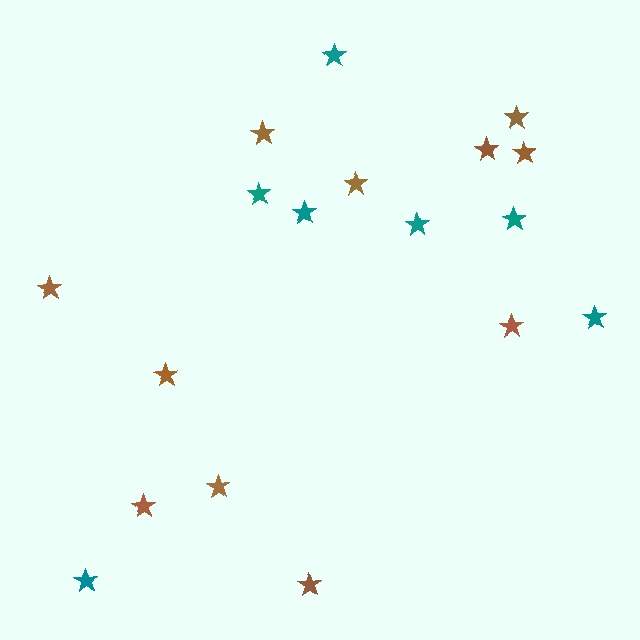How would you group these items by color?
There are 2 groups: one group of brown stars (11) and one group of teal stars (7).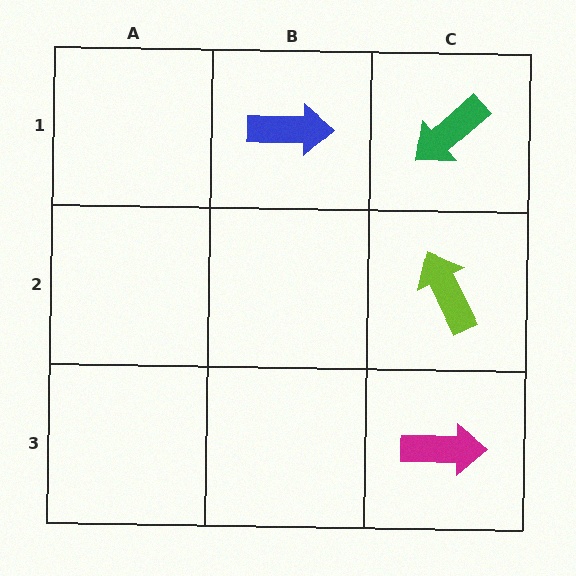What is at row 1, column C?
A green arrow.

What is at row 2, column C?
A lime arrow.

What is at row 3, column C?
A magenta arrow.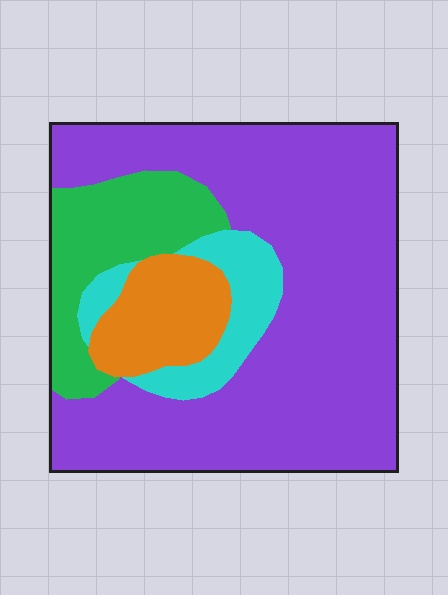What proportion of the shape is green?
Green takes up less than a quarter of the shape.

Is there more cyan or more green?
Green.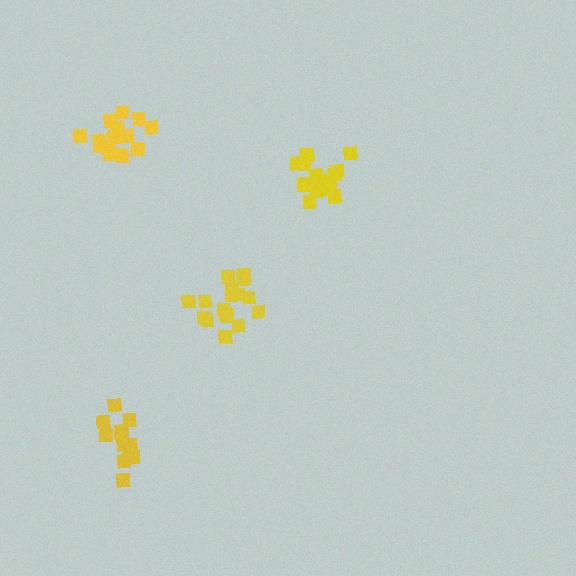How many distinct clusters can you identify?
There are 4 distinct clusters.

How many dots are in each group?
Group 1: 17 dots, Group 2: 16 dots, Group 3: 13 dots, Group 4: 16 dots (62 total).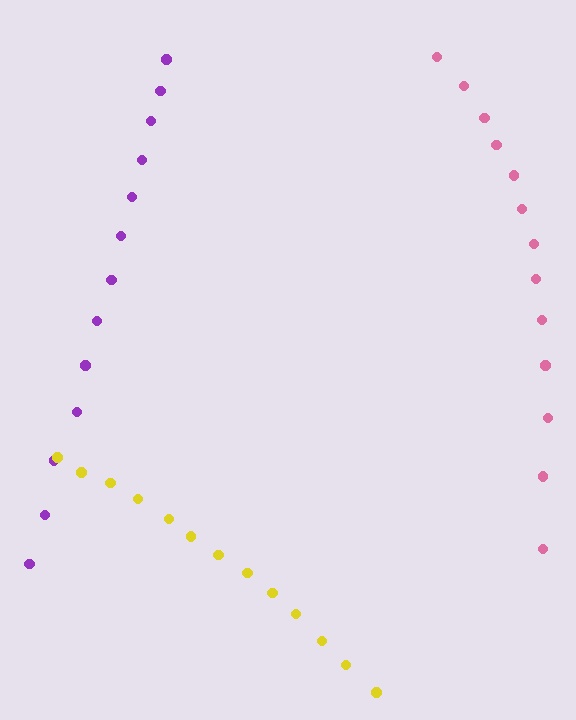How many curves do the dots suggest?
There are 3 distinct paths.